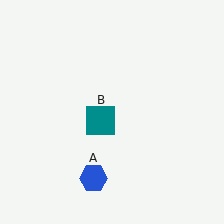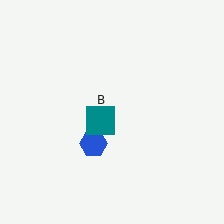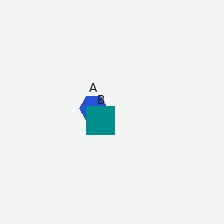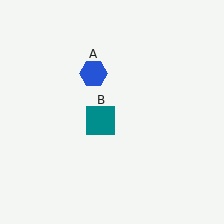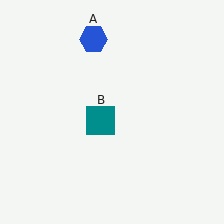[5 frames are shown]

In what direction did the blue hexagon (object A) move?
The blue hexagon (object A) moved up.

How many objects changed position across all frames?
1 object changed position: blue hexagon (object A).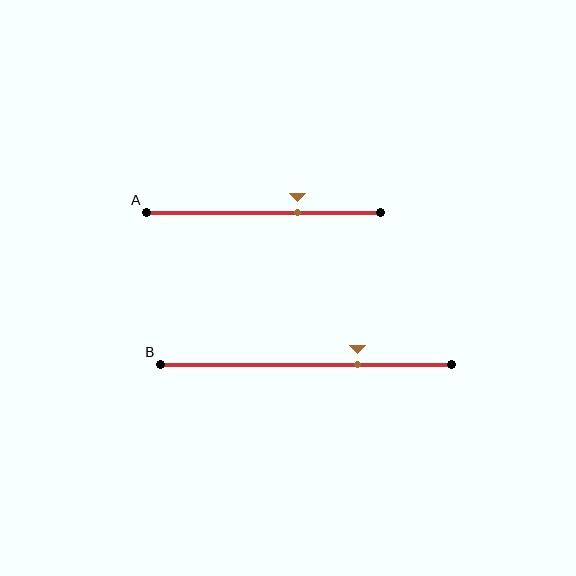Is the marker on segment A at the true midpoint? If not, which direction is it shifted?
No, the marker on segment A is shifted to the right by about 15% of the segment length.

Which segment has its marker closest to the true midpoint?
Segment A has its marker closest to the true midpoint.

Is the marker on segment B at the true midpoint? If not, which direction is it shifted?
No, the marker on segment B is shifted to the right by about 18% of the segment length.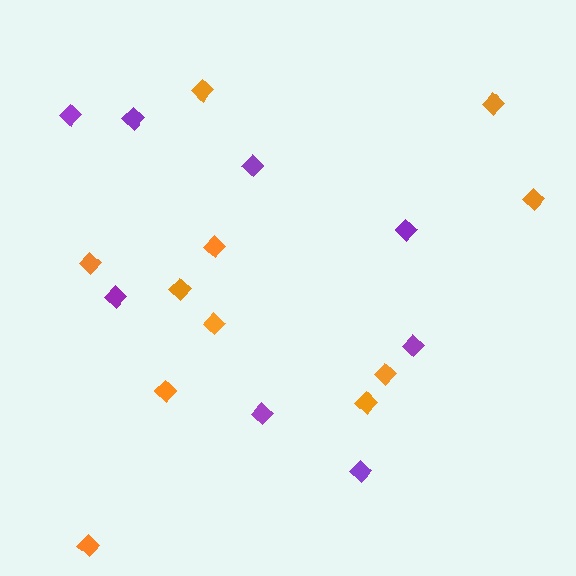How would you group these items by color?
There are 2 groups: one group of orange diamonds (11) and one group of purple diamonds (8).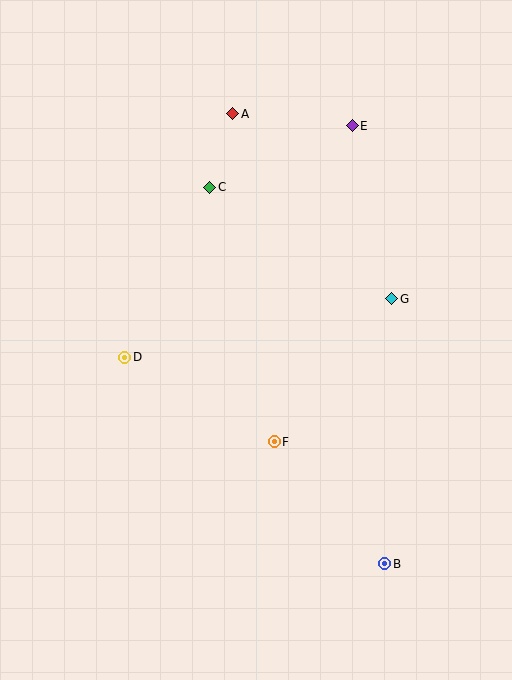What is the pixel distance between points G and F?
The distance between G and F is 185 pixels.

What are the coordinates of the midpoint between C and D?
The midpoint between C and D is at (167, 272).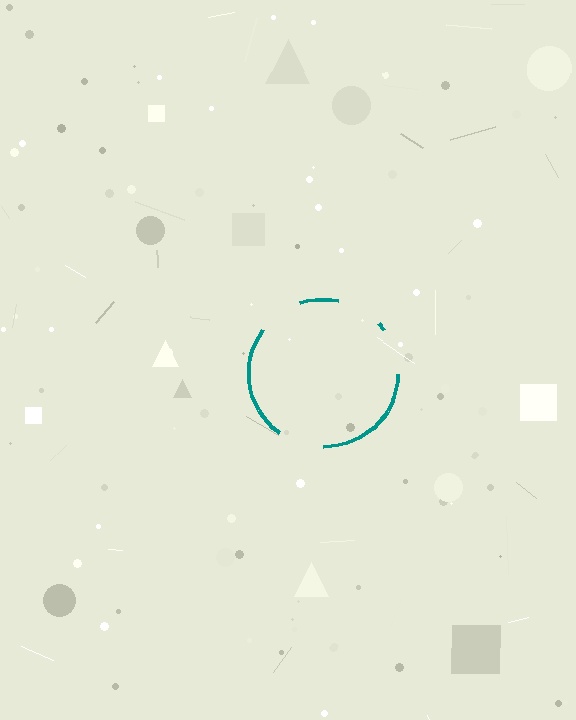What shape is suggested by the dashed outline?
The dashed outline suggests a circle.